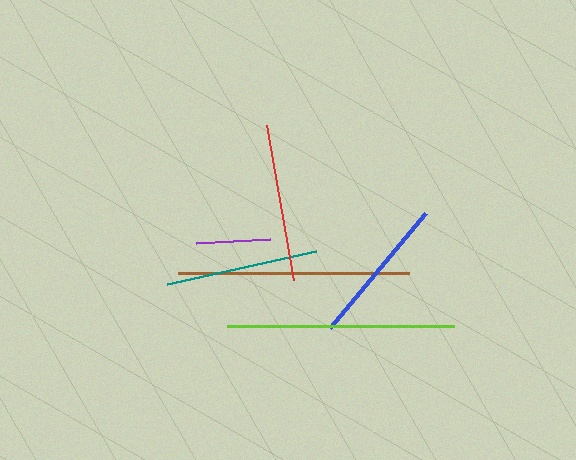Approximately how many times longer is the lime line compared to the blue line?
The lime line is approximately 1.5 times the length of the blue line.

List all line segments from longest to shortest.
From longest to shortest: brown, lime, red, teal, blue, purple.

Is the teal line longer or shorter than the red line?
The red line is longer than the teal line.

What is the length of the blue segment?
The blue segment is approximately 149 pixels long.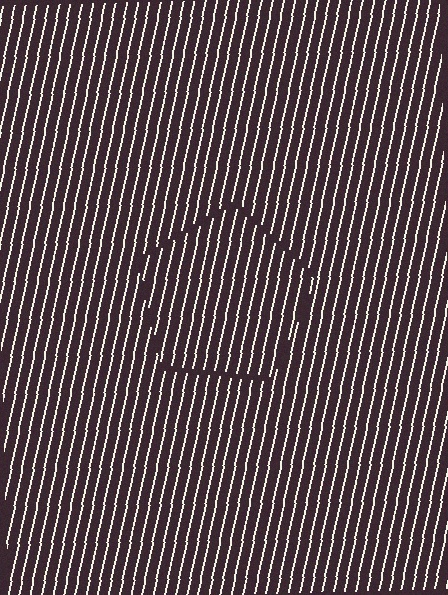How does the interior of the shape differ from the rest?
The interior of the shape contains the same grating, shifted by half a period — the contour is defined by the phase discontinuity where line-ends from the inner and outer gratings abut.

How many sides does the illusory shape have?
5 sides — the line-ends trace a pentagon.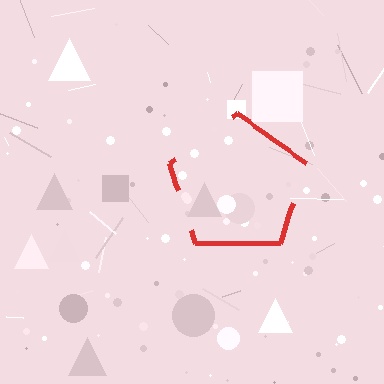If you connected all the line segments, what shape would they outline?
They would outline a pentagon.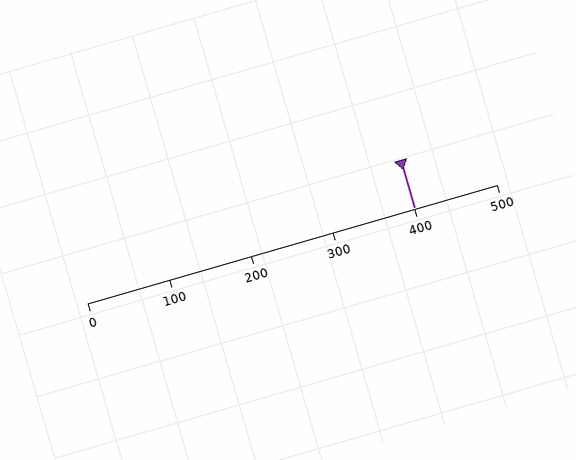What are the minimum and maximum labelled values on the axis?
The axis runs from 0 to 500.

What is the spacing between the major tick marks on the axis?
The major ticks are spaced 100 apart.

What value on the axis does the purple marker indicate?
The marker indicates approximately 400.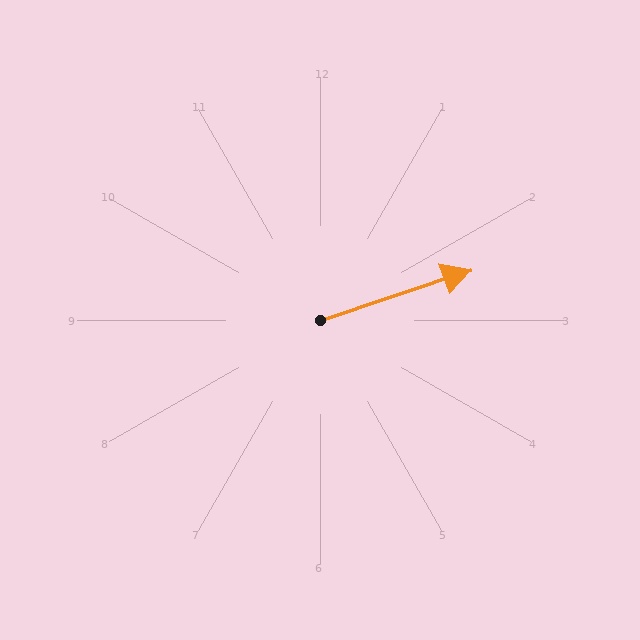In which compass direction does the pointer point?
East.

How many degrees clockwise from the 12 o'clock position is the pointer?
Approximately 71 degrees.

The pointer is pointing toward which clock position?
Roughly 2 o'clock.